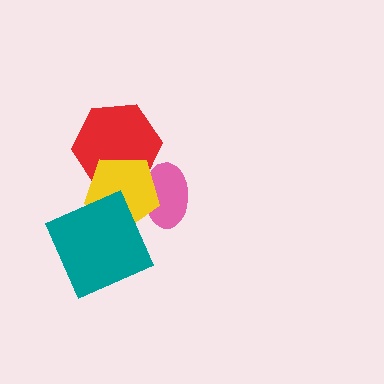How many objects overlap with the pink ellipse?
2 objects overlap with the pink ellipse.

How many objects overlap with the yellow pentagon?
3 objects overlap with the yellow pentagon.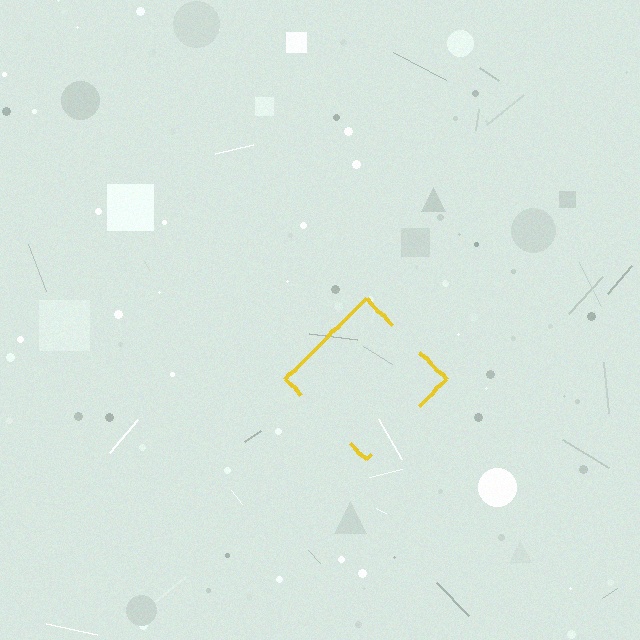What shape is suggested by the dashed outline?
The dashed outline suggests a diamond.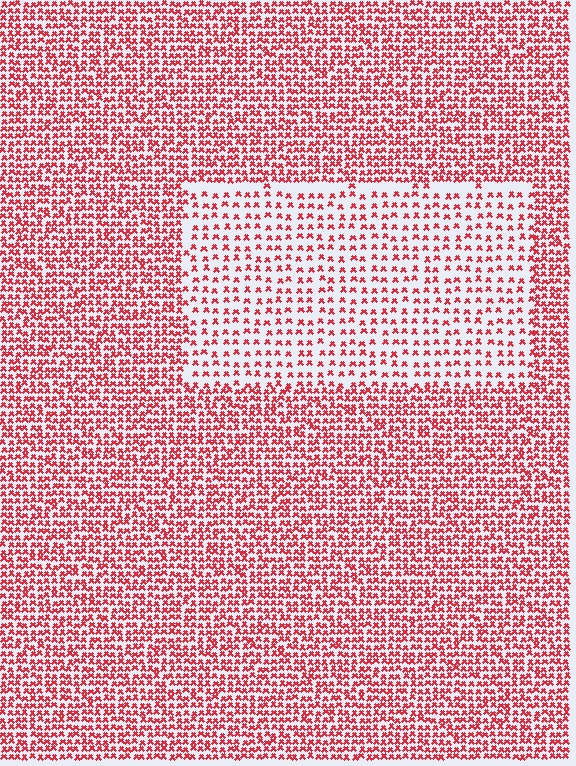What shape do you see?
I see a rectangle.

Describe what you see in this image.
The image contains small red elements arranged at two different densities. A rectangle-shaped region is visible where the elements are less densely packed than the surrounding area.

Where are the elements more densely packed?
The elements are more densely packed outside the rectangle boundary.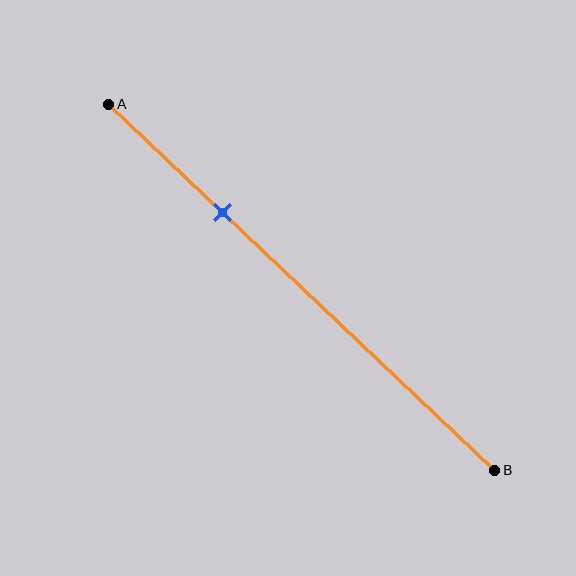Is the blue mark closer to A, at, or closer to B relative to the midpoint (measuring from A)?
The blue mark is closer to point A than the midpoint of segment AB.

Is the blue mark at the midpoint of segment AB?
No, the mark is at about 30% from A, not at the 50% midpoint.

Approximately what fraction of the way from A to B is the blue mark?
The blue mark is approximately 30% of the way from A to B.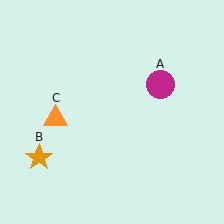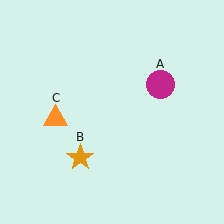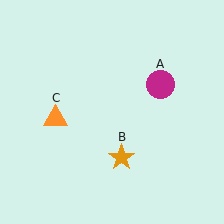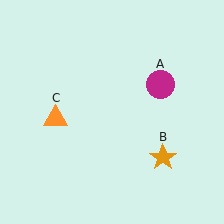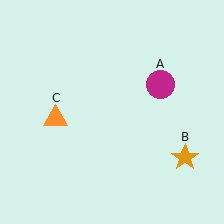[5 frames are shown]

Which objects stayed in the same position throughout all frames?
Magenta circle (object A) and orange triangle (object C) remained stationary.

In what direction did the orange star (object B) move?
The orange star (object B) moved right.